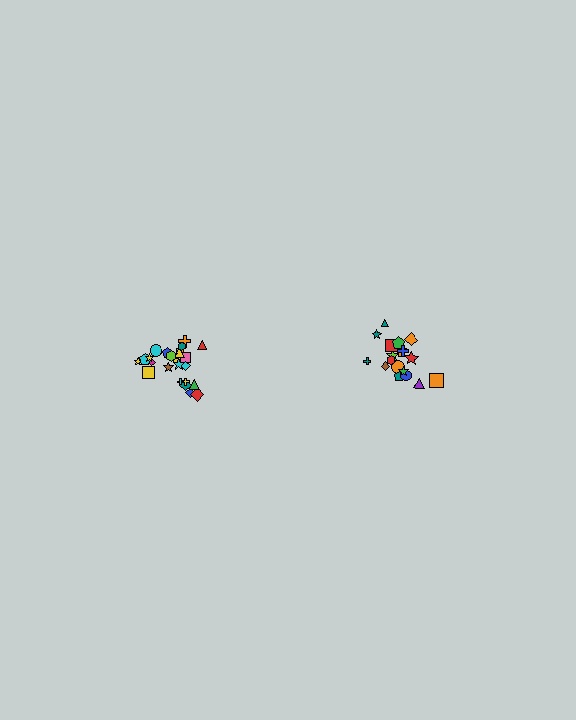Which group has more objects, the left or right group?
The left group.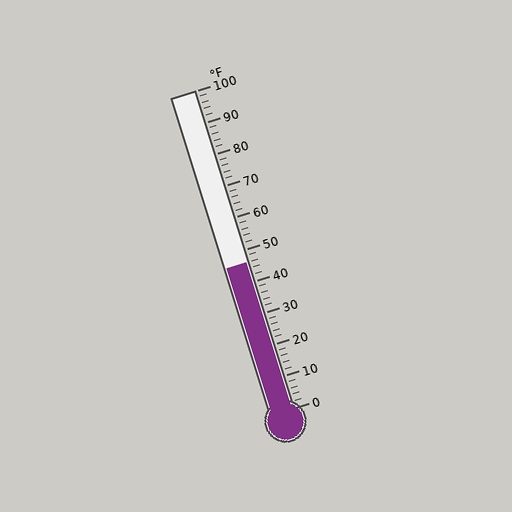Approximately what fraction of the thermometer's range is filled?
The thermometer is filled to approximately 45% of its range.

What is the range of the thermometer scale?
The thermometer scale ranges from 0°F to 100°F.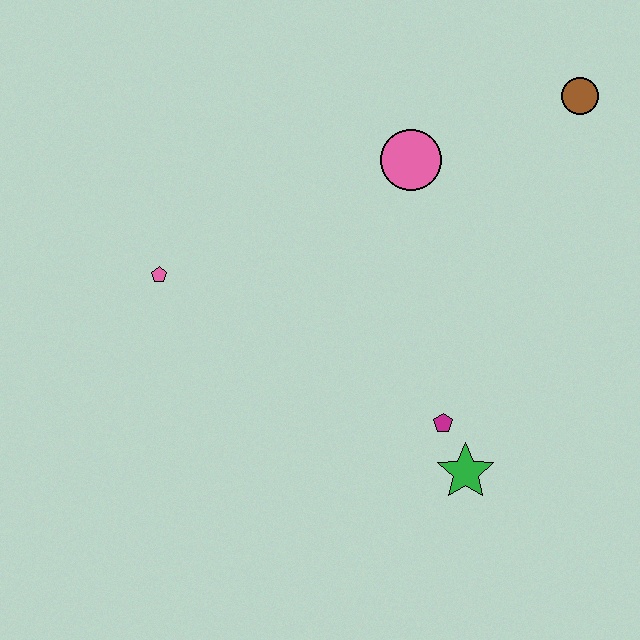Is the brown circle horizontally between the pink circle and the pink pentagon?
No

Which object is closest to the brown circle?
The pink circle is closest to the brown circle.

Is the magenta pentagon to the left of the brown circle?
Yes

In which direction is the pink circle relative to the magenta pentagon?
The pink circle is above the magenta pentagon.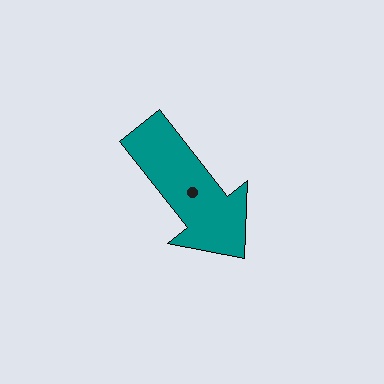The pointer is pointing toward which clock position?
Roughly 5 o'clock.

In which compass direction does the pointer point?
Southeast.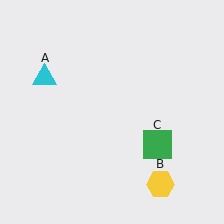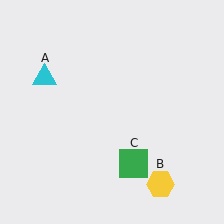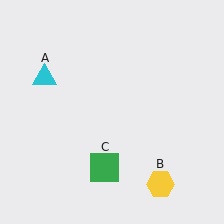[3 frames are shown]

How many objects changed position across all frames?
1 object changed position: green square (object C).